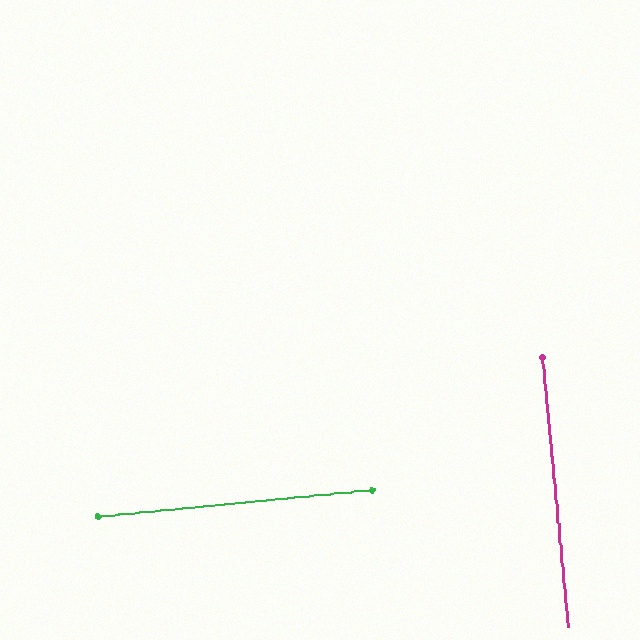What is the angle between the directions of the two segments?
Approximately 90 degrees.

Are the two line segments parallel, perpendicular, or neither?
Perpendicular — they meet at approximately 90°.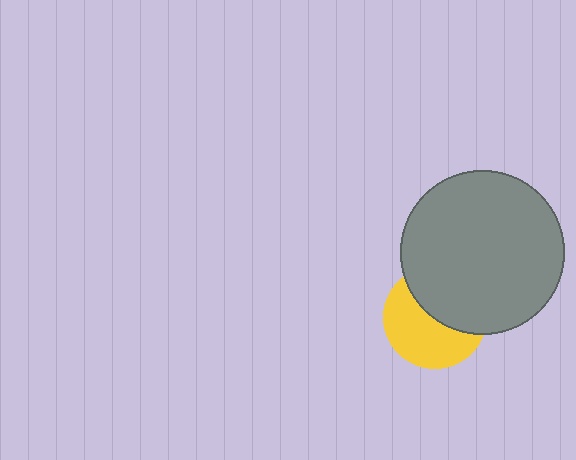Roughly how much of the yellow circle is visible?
About half of it is visible (roughly 54%).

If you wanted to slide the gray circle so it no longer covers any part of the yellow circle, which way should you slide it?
Slide it up — that is the most direct way to separate the two shapes.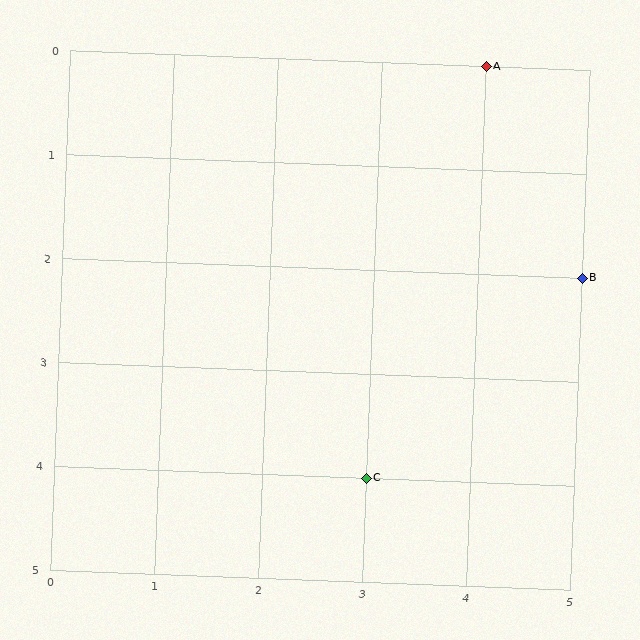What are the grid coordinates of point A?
Point A is at grid coordinates (4, 0).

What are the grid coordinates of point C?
Point C is at grid coordinates (3, 4).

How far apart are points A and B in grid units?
Points A and B are 1 column and 2 rows apart (about 2.2 grid units diagonally).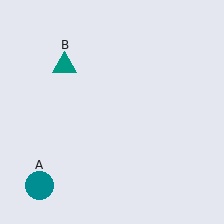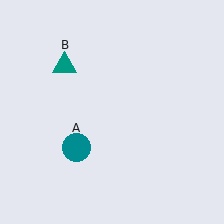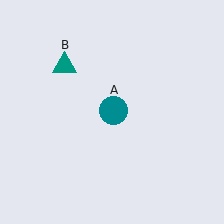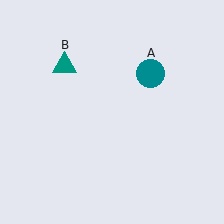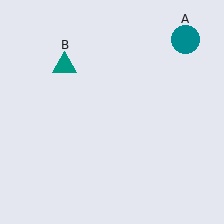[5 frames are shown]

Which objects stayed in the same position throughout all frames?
Teal triangle (object B) remained stationary.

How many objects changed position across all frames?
1 object changed position: teal circle (object A).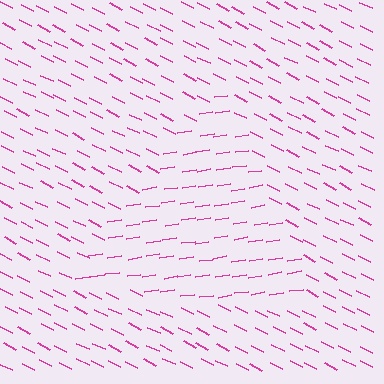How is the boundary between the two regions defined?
The boundary is defined purely by a change in line orientation (approximately 36 degrees difference). All lines are the same color and thickness.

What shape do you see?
I see a triangle.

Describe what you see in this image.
The image is filled with small magenta line segments. A triangle region in the image has lines oriented differently from the surrounding lines, creating a visible texture boundary.